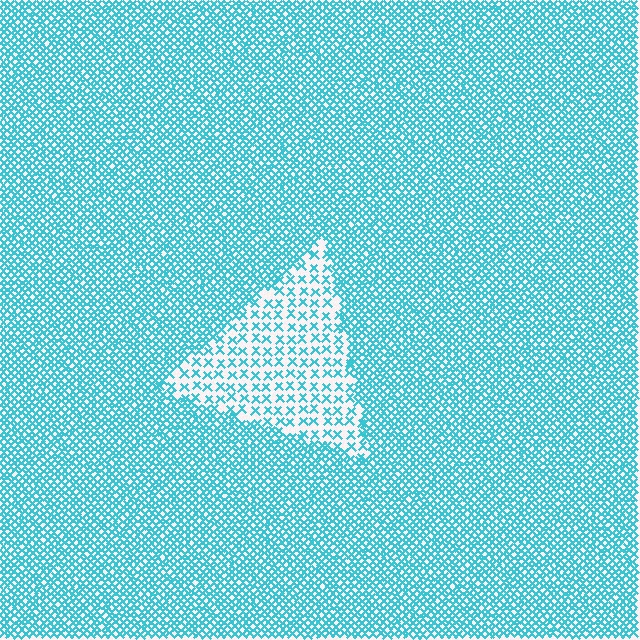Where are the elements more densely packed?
The elements are more densely packed outside the triangle boundary.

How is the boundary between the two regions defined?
The boundary is defined by a change in element density (approximately 2.7x ratio). All elements are the same color, size, and shape.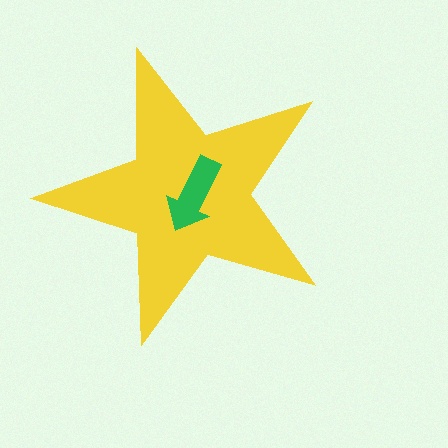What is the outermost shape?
The yellow star.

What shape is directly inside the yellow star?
The green arrow.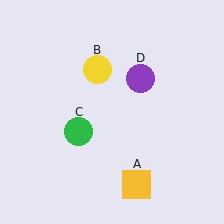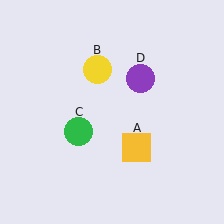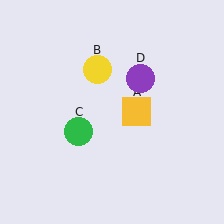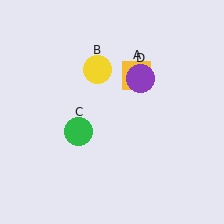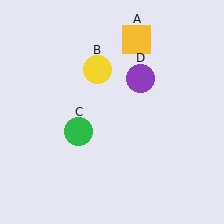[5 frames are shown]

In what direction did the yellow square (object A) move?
The yellow square (object A) moved up.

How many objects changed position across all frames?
1 object changed position: yellow square (object A).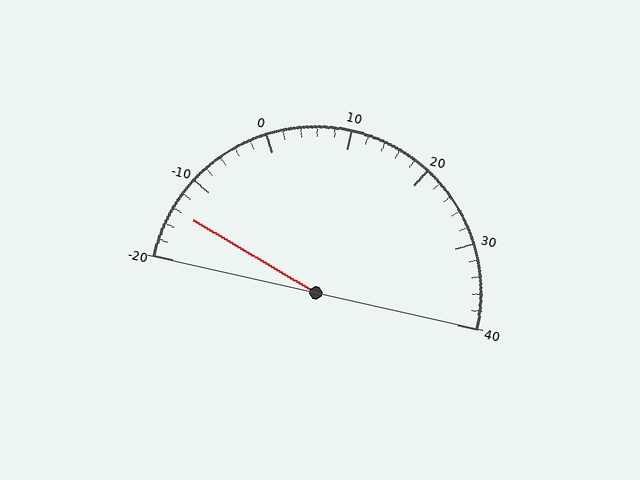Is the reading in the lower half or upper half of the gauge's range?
The reading is in the lower half of the range (-20 to 40).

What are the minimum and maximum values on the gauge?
The gauge ranges from -20 to 40.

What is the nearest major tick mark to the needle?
The nearest major tick mark is -10.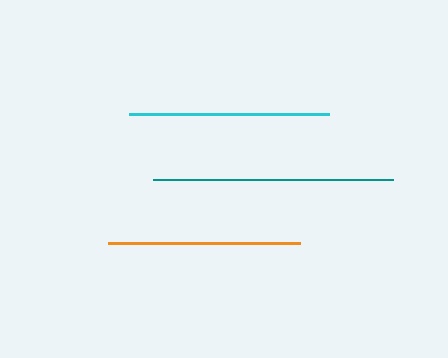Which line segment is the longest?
The teal line is the longest at approximately 241 pixels.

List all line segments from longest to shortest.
From longest to shortest: teal, cyan, orange.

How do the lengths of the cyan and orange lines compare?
The cyan and orange lines are approximately the same length.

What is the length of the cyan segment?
The cyan segment is approximately 200 pixels long.